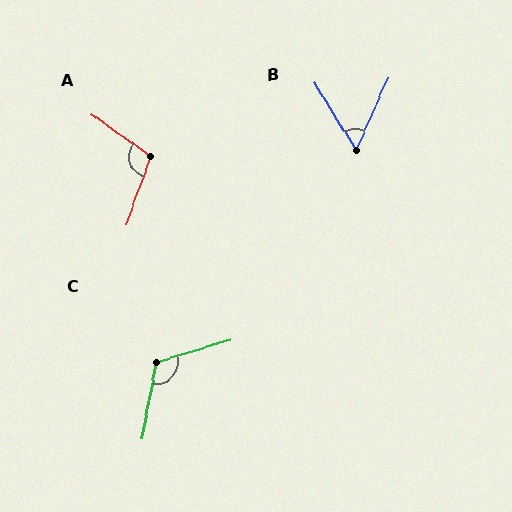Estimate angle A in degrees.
Approximately 105 degrees.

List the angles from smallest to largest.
B (55°), A (105°), C (117°).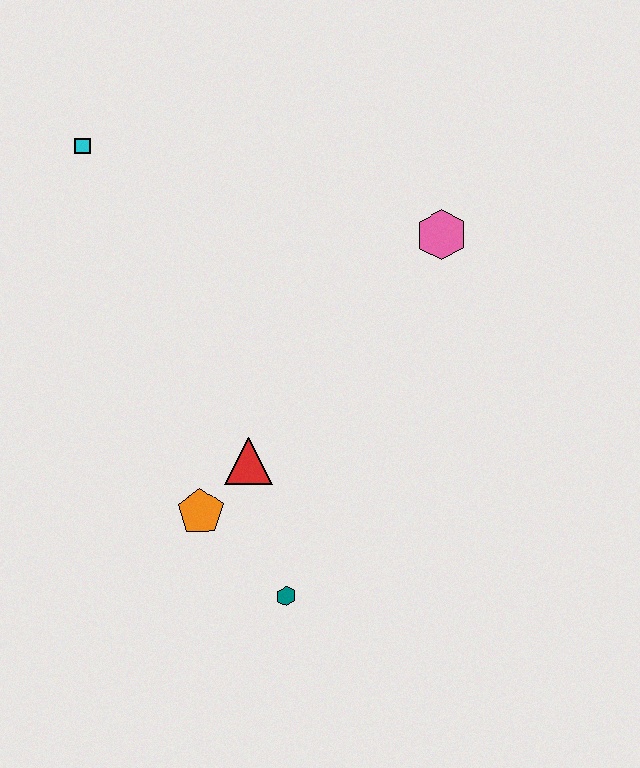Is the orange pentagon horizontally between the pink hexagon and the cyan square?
Yes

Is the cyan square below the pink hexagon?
No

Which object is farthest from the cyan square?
The teal hexagon is farthest from the cyan square.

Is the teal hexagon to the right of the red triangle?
Yes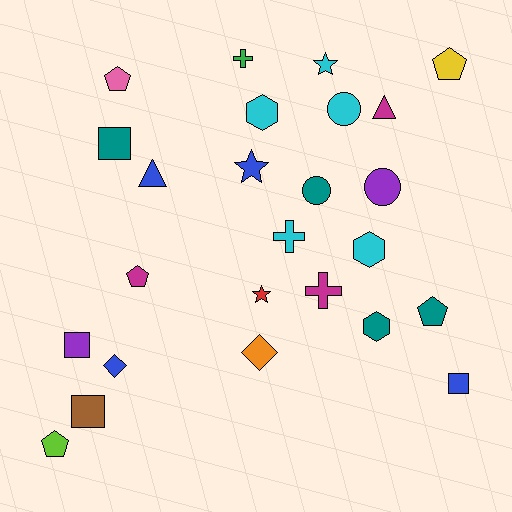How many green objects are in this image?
There is 1 green object.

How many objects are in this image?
There are 25 objects.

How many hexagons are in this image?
There are 3 hexagons.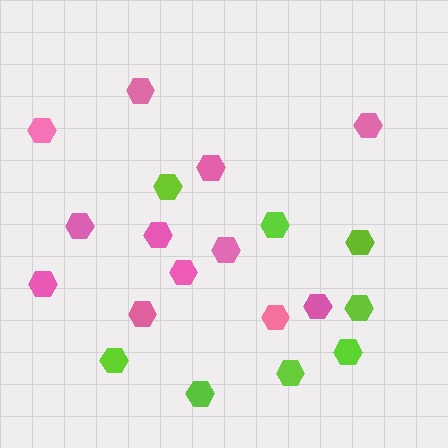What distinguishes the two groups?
There are 2 groups: one group of lime hexagons (8) and one group of pink hexagons (12).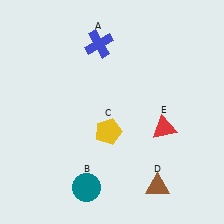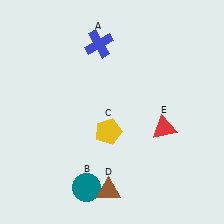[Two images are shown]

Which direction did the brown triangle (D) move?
The brown triangle (D) moved left.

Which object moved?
The brown triangle (D) moved left.